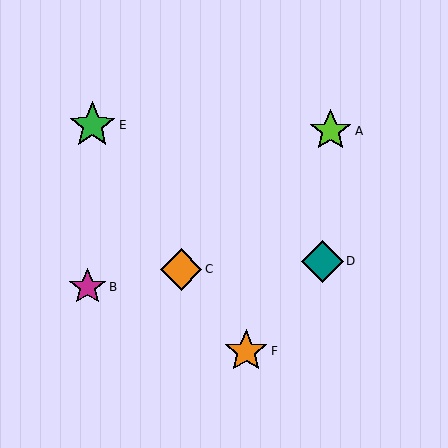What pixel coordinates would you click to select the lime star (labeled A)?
Click at (331, 131) to select the lime star A.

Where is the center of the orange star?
The center of the orange star is at (246, 351).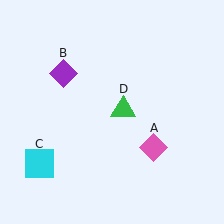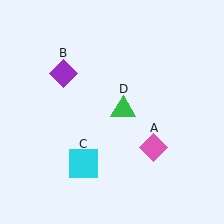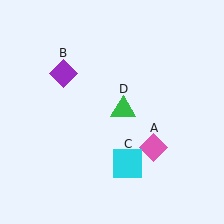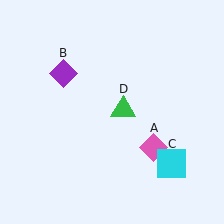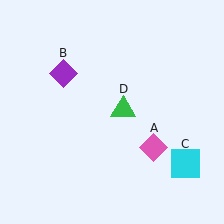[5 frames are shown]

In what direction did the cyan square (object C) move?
The cyan square (object C) moved right.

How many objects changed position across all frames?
1 object changed position: cyan square (object C).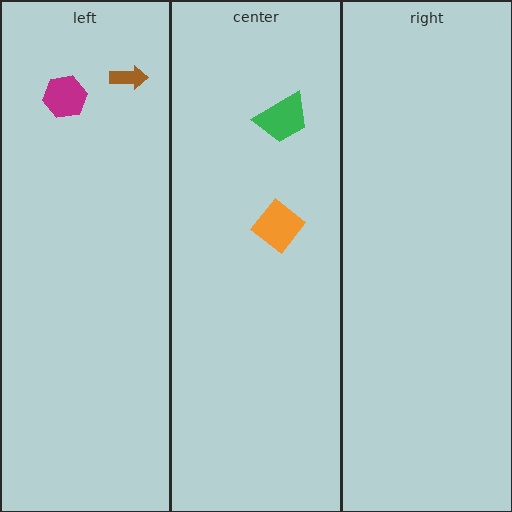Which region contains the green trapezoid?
The center region.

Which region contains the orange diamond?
The center region.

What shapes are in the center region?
The green trapezoid, the orange diamond.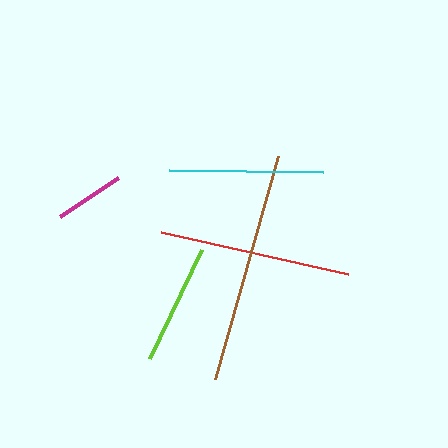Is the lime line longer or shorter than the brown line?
The brown line is longer than the lime line.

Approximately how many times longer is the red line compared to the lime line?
The red line is approximately 1.6 times the length of the lime line.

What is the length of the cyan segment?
The cyan segment is approximately 154 pixels long.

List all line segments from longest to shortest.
From longest to shortest: brown, red, cyan, lime, magenta.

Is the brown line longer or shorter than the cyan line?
The brown line is longer than the cyan line.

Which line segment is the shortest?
The magenta line is the shortest at approximately 70 pixels.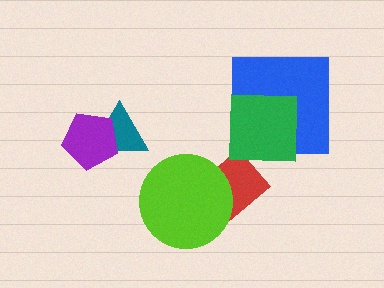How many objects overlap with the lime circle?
1 object overlaps with the lime circle.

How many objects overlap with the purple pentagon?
1 object overlaps with the purple pentagon.